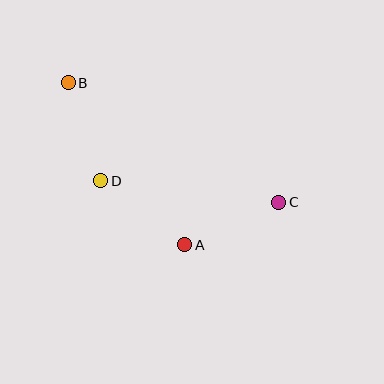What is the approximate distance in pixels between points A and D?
The distance between A and D is approximately 106 pixels.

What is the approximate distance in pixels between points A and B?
The distance between A and B is approximately 199 pixels.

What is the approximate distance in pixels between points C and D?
The distance between C and D is approximately 180 pixels.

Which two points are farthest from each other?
Points B and C are farthest from each other.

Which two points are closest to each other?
Points A and C are closest to each other.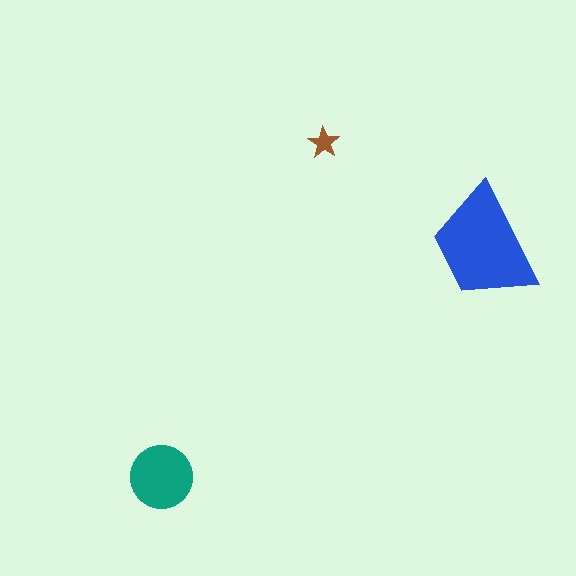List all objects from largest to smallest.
The blue trapezoid, the teal circle, the brown star.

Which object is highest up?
The brown star is topmost.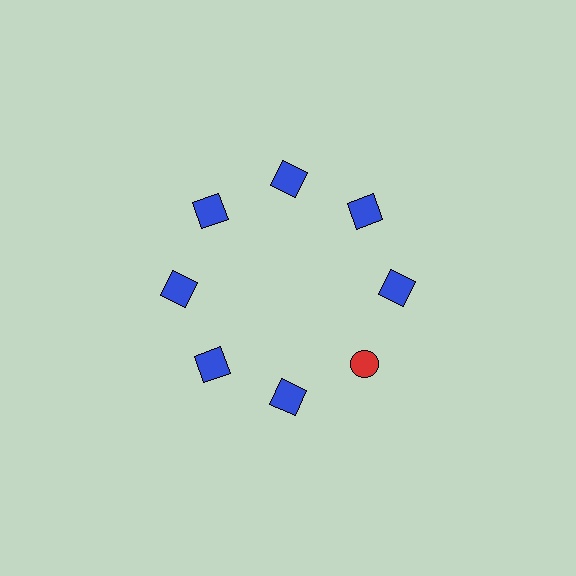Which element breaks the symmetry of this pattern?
The red circle at roughly the 4 o'clock position breaks the symmetry. All other shapes are blue squares.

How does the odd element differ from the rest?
It differs in both color (red instead of blue) and shape (circle instead of square).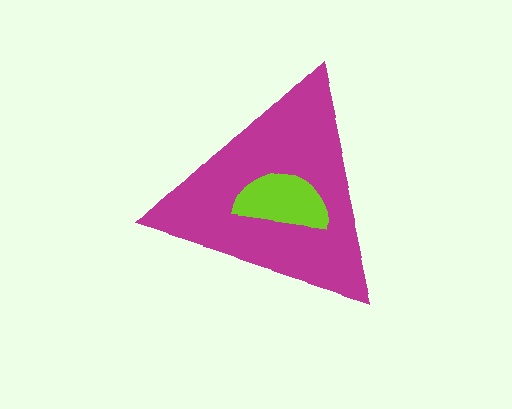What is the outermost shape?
The magenta triangle.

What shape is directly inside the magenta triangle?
The lime semicircle.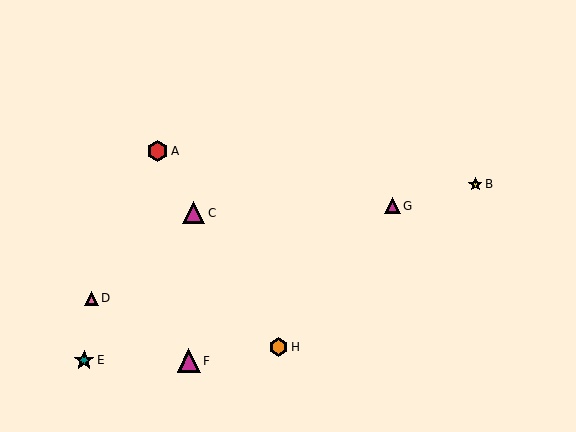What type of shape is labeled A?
Shape A is a red hexagon.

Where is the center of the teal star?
The center of the teal star is at (84, 360).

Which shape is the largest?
The magenta triangle (labeled F) is the largest.